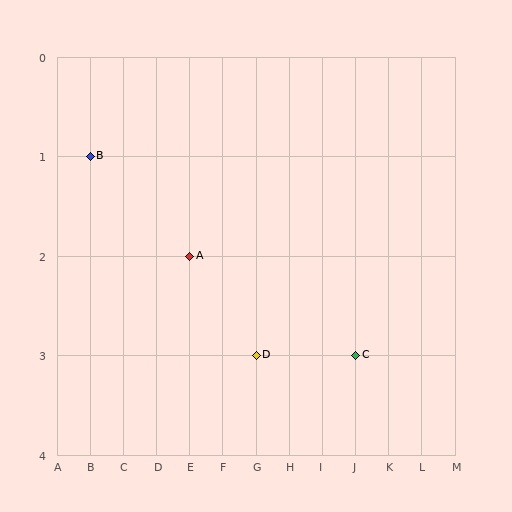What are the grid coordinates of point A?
Point A is at grid coordinates (E, 2).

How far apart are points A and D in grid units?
Points A and D are 2 columns and 1 row apart (about 2.2 grid units diagonally).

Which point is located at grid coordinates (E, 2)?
Point A is at (E, 2).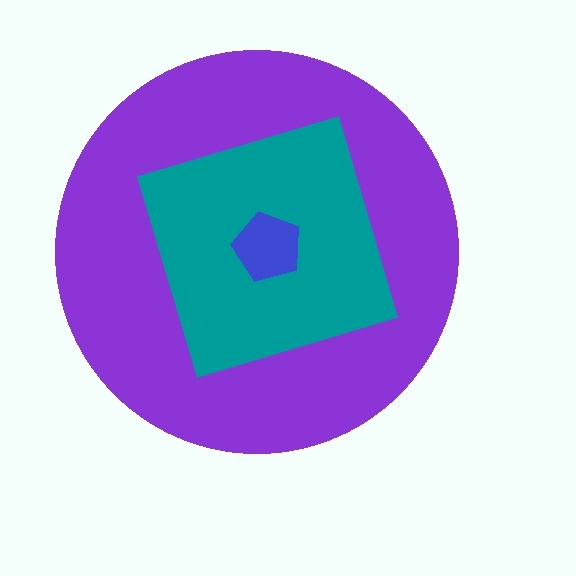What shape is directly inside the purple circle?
The teal diamond.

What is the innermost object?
The blue pentagon.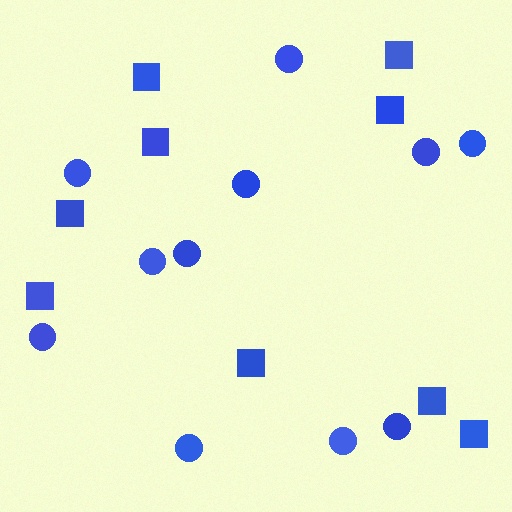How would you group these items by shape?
There are 2 groups: one group of squares (9) and one group of circles (11).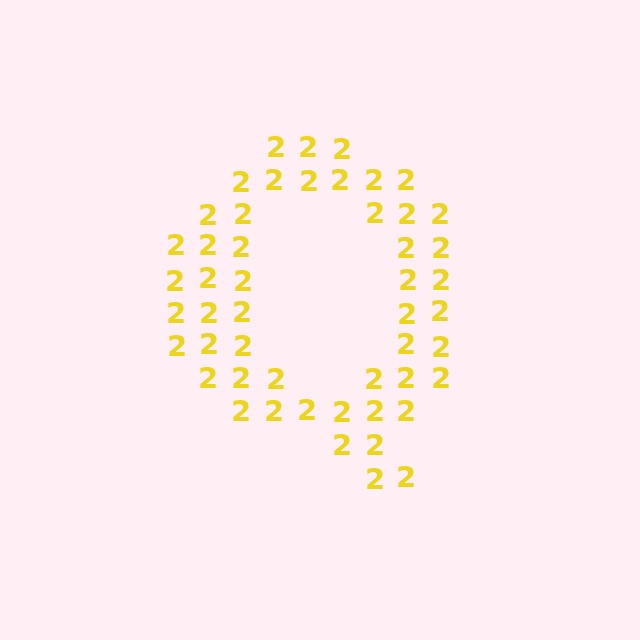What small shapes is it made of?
It is made of small digit 2's.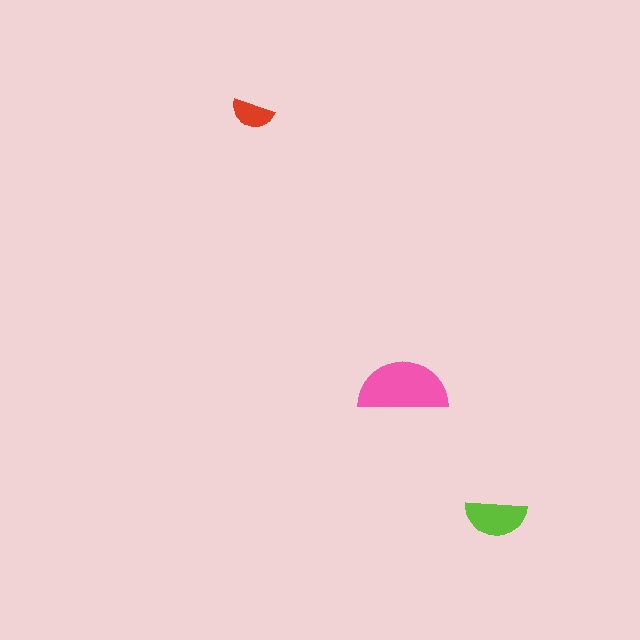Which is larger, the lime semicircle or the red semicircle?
The lime one.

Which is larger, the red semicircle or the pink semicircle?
The pink one.